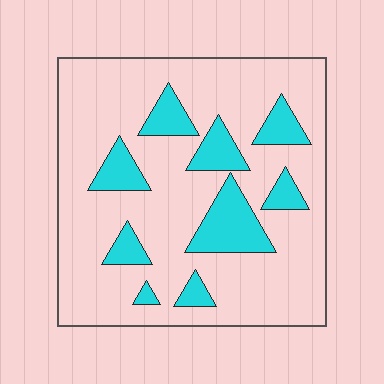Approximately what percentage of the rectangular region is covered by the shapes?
Approximately 20%.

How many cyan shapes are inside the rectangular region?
9.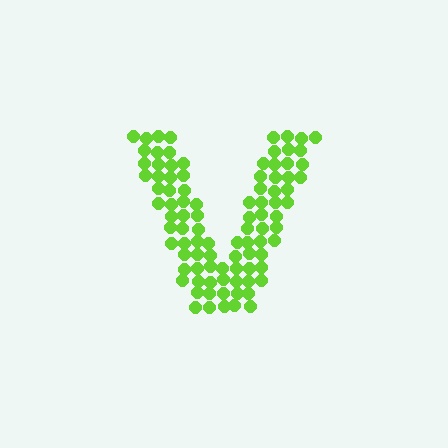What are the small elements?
The small elements are circles.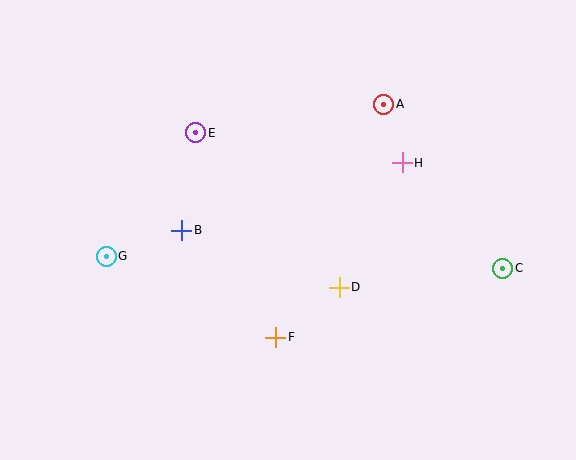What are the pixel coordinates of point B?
Point B is at (182, 230).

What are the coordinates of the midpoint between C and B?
The midpoint between C and B is at (342, 249).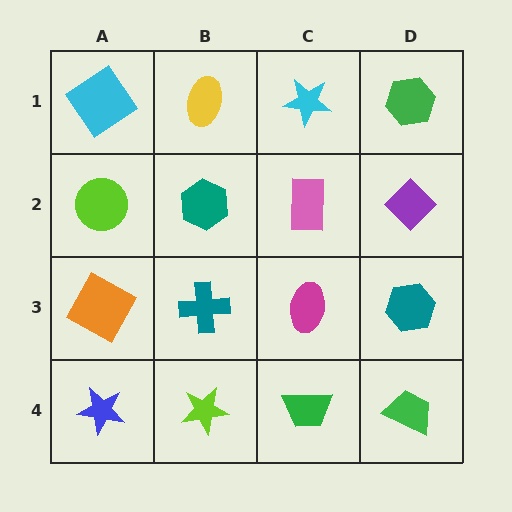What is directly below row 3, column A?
A blue star.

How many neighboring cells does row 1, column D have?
2.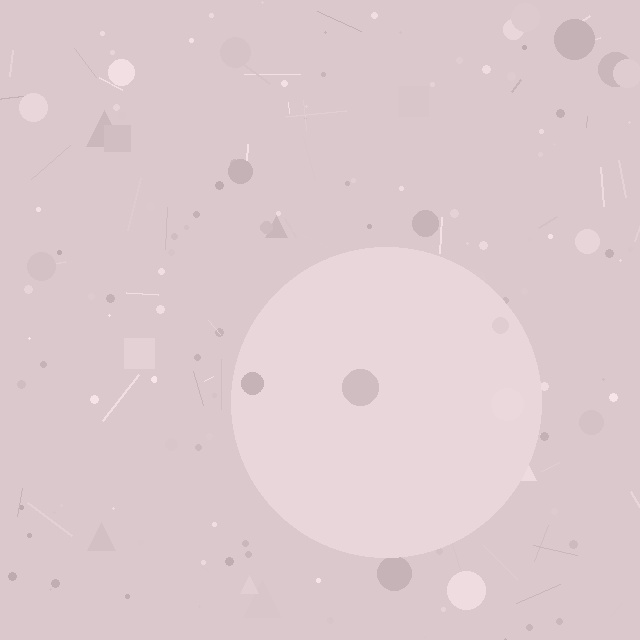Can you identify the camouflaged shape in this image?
The camouflaged shape is a circle.